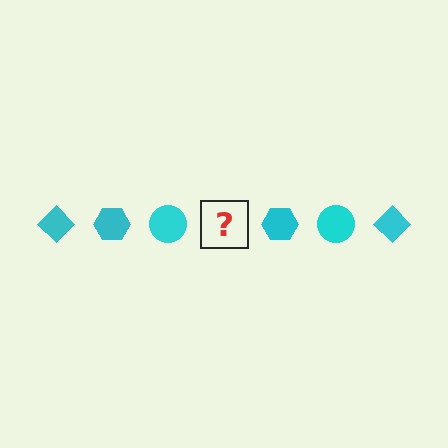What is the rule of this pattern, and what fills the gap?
The rule is that the pattern cycles through diamond, hexagon, circle shapes in cyan. The gap should be filled with a cyan diamond.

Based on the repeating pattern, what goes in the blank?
The blank should be a cyan diamond.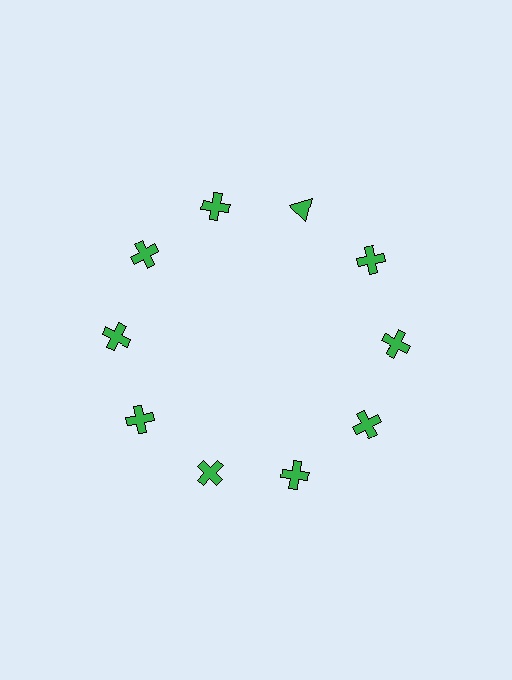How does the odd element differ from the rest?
It has a different shape: triangle instead of cross.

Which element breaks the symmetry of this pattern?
The green triangle at roughly the 1 o'clock position breaks the symmetry. All other shapes are green crosses.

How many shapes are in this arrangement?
There are 10 shapes arranged in a ring pattern.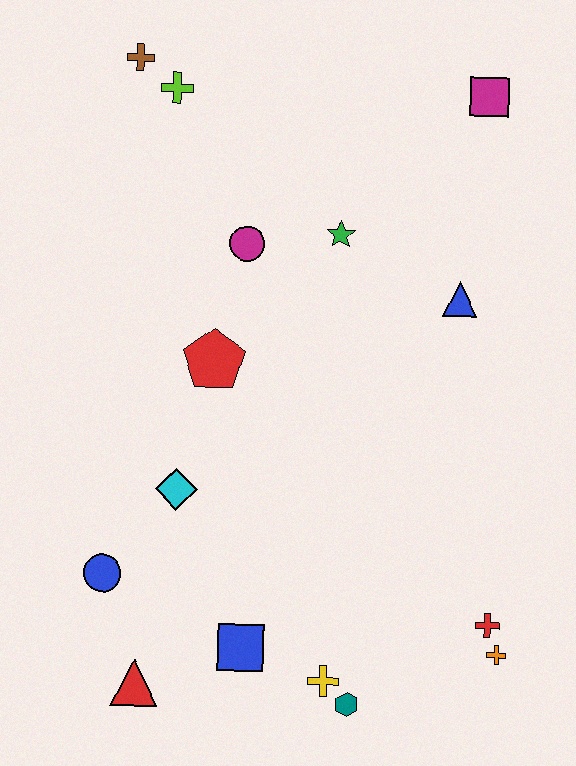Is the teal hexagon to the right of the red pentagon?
Yes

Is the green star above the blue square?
Yes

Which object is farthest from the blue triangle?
The red triangle is farthest from the blue triangle.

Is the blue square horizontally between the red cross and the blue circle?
Yes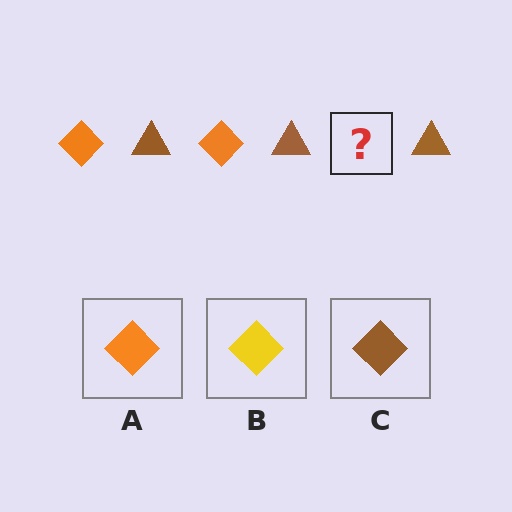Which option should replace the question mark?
Option A.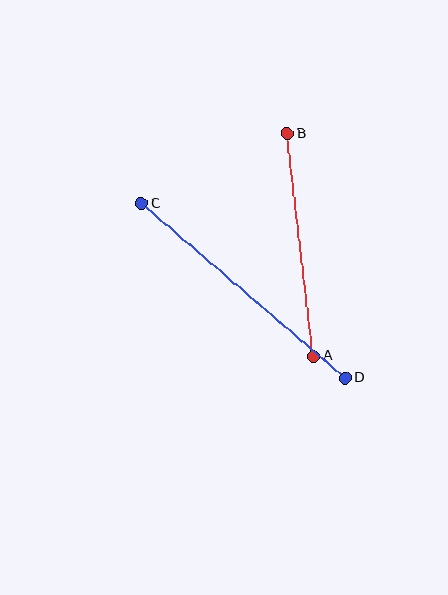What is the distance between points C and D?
The distance is approximately 268 pixels.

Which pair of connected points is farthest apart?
Points C and D are farthest apart.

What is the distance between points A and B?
The distance is approximately 224 pixels.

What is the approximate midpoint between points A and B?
The midpoint is at approximately (300, 245) pixels.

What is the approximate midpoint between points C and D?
The midpoint is at approximately (243, 291) pixels.